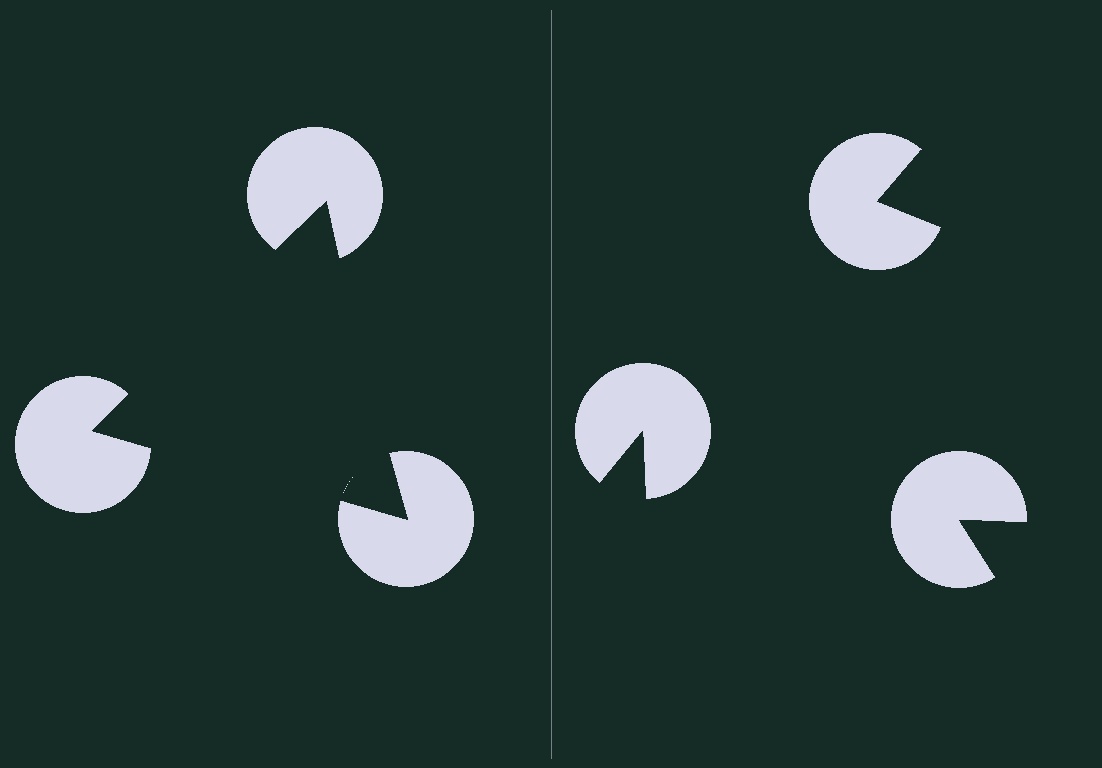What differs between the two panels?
The pac-man discs are positioned identically on both sides; only the wedge orientations differ. On the left they align to a triangle; on the right they are misaligned.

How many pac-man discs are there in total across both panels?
6 — 3 on each side.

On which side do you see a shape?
An illusory triangle appears on the left side. On the right side the wedge cuts are rotated, so no coherent shape forms.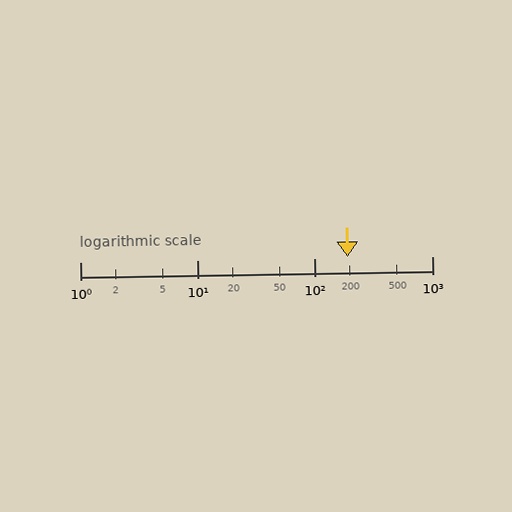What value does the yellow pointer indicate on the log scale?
The pointer indicates approximately 190.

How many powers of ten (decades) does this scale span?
The scale spans 3 decades, from 1 to 1000.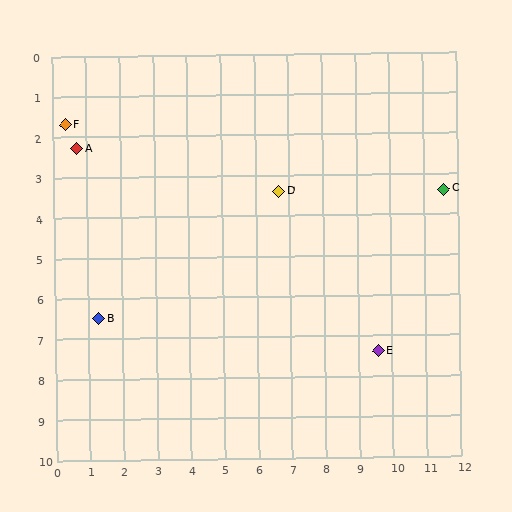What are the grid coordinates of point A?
Point A is at approximately (0.7, 2.3).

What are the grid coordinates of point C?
Point C is at approximately (11.6, 3.4).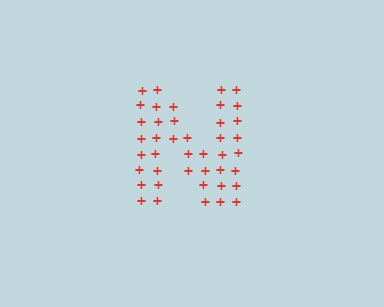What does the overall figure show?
The overall figure shows the letter N.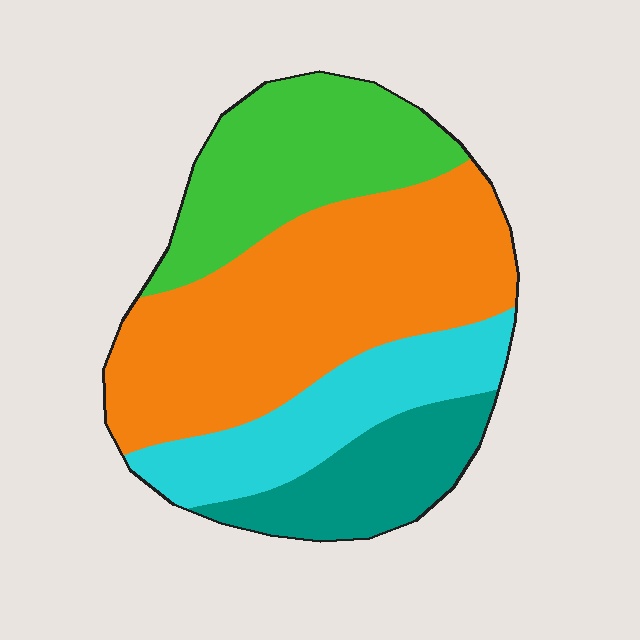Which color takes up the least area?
Teal, at roughly 15%.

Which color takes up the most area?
Orange, at roughly 45%.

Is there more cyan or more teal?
Cyan.